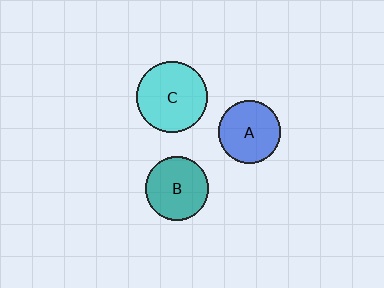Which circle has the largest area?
Circle C (cyan).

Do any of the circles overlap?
No, none of the circles overlap.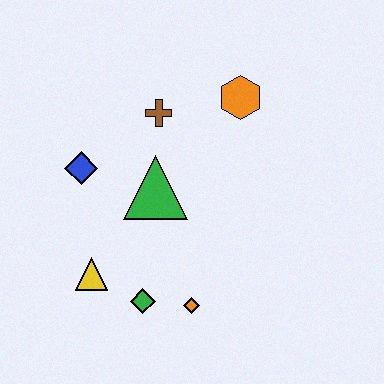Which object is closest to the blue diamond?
The green triangle is closest to the blue diamond.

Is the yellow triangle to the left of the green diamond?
Yes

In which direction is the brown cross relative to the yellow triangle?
The brown cross is above the yellow triangle.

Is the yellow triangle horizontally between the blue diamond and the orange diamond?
Yes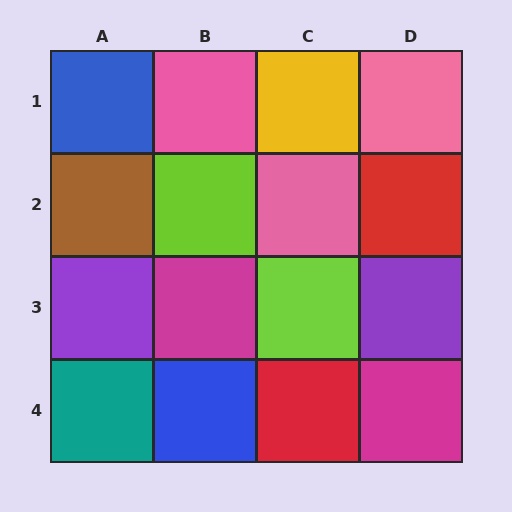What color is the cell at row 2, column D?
Red.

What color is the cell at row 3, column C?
Lime.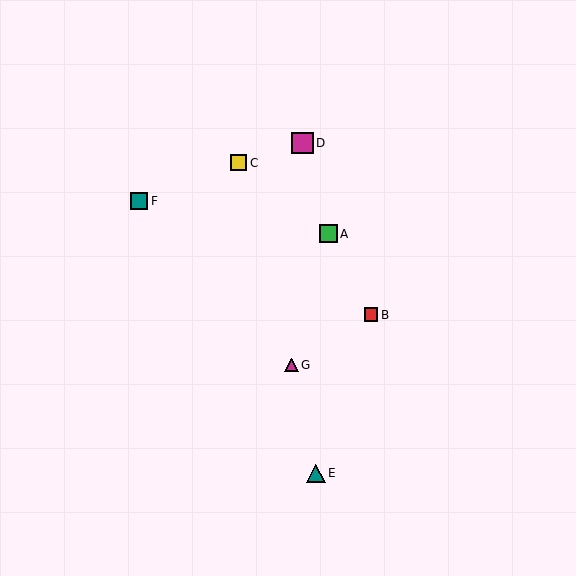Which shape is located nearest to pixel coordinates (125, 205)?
The teal square (labeled F) at (139, 201) is nearest to that location.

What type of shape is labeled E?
Shape E is a teal triangle.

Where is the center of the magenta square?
The center of the magenta square is at (303, 143).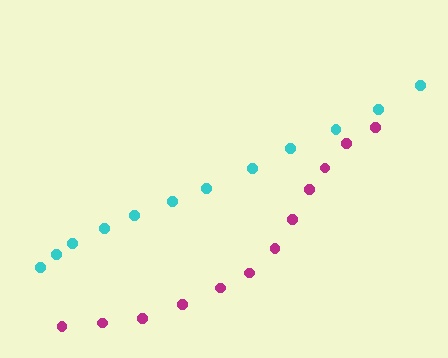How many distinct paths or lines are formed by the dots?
There are 2 distinct paths.